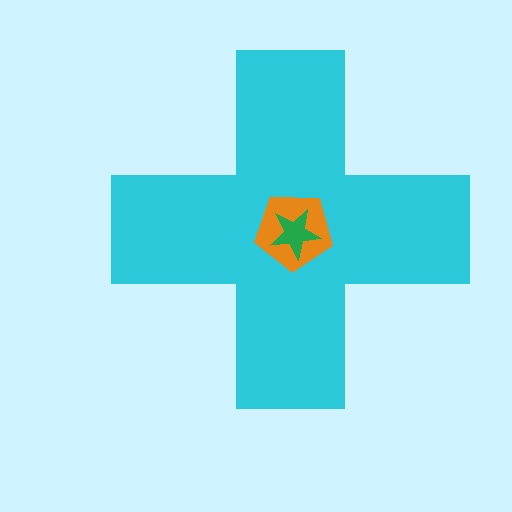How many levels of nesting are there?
3.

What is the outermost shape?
The cyan cross.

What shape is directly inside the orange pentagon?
The green star.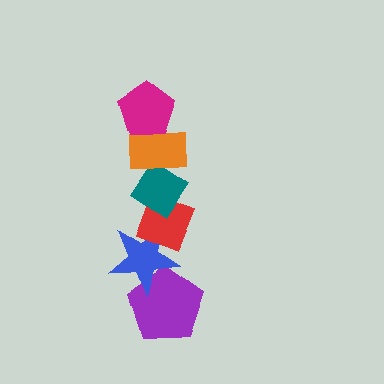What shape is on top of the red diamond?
The teal diamond is on top of the red diamond.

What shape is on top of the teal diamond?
The orange rectangle is on top of the teal diamond.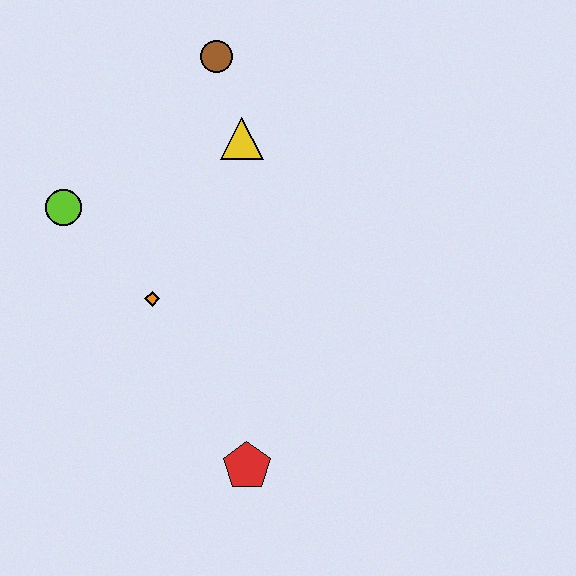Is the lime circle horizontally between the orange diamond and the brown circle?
No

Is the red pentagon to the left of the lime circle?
No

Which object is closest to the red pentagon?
The orange diamond is closest to the red pentagon.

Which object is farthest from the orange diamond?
The brown circle is farthest from the orange diamond.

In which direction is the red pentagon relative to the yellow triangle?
The red pentagon is below the yellow triangle.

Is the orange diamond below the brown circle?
Yes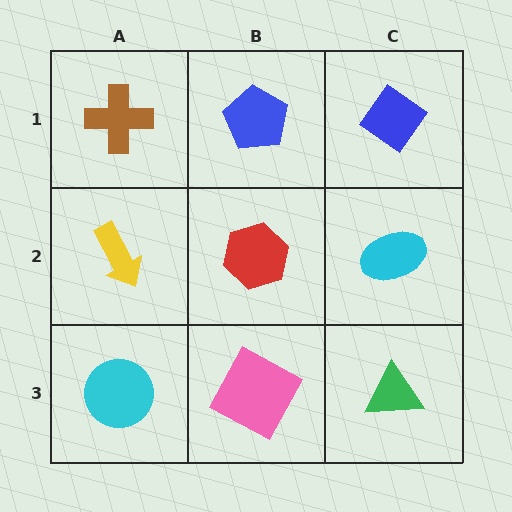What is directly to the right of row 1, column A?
A blue pentagon.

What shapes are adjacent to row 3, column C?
A cyan ellipse (row 2, column C), a pink square (row 3, column B).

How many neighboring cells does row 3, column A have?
2.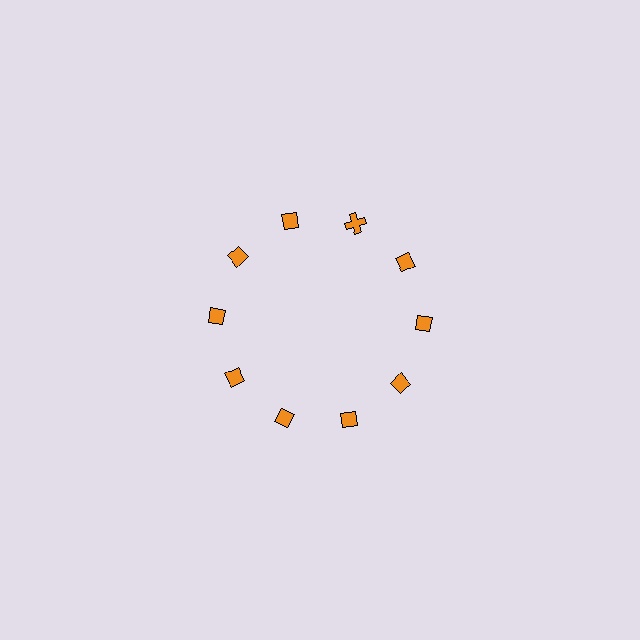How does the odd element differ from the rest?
It has a different shape: cross instead of diamond.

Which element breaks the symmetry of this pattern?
The orange cross at roughly the 1 o'clock position breaks the symmetry. All other shapes are orange diamonds.